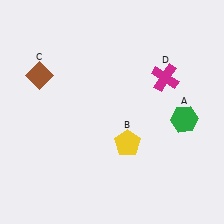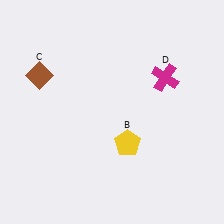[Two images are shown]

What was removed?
The green hexagon (A) was removed in Image 2.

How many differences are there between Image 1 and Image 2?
There is 1 difference between the two images.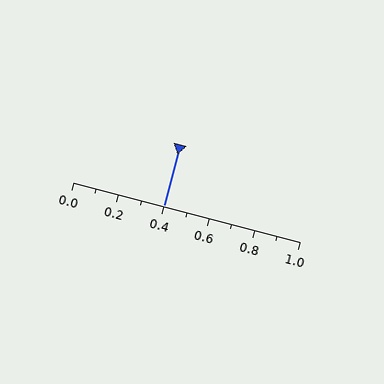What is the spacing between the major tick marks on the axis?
The major ticks are spaced 0.2 apart.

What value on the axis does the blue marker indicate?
The marker indicates approximately 0.4.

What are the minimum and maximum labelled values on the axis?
The axis runs from 0.0 to 1.0.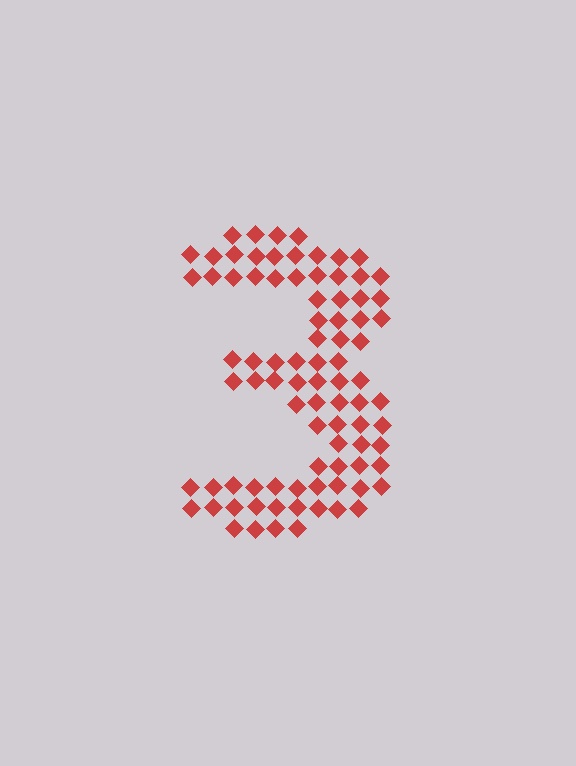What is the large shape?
The large shape is the digit 3.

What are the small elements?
The small elements are diamonds.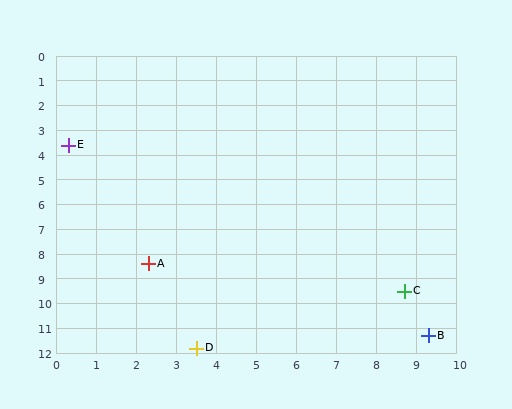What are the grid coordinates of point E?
Point E is at approximately (0.3, 3.6).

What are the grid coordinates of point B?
Point B is at approximately (9.3, 11.3).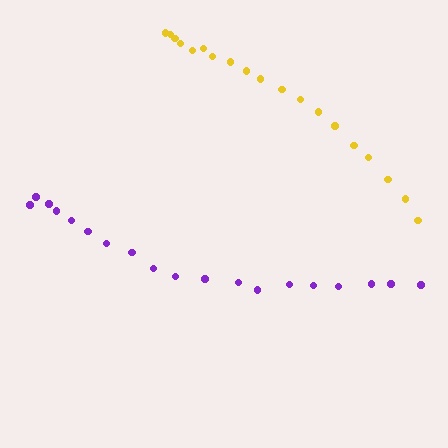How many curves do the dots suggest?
There are 2 distinct paths.